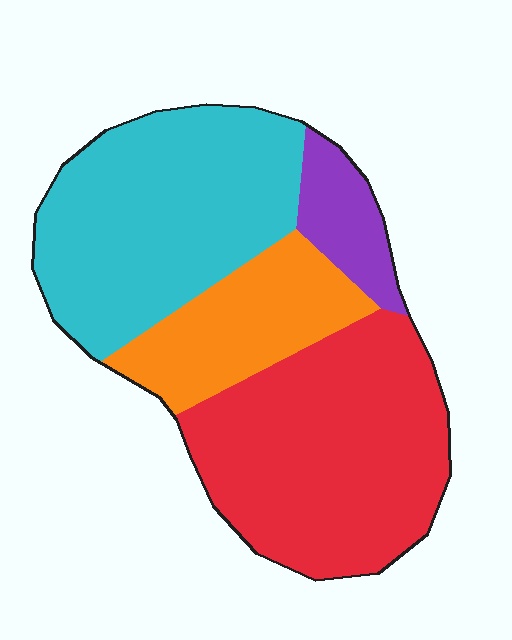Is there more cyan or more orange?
Cyan.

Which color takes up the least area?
Purple, at roughly 10%.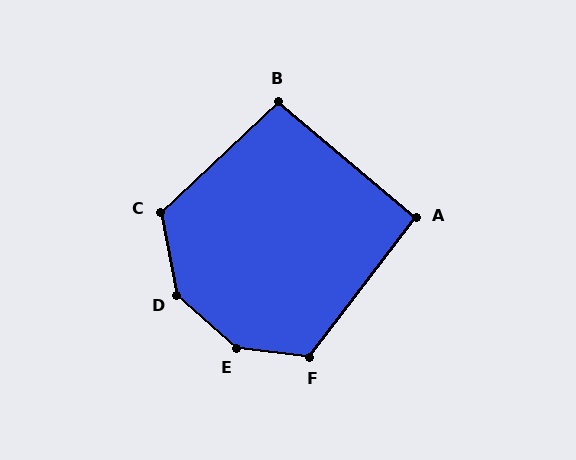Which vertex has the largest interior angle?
E, at approximately 145 degrees.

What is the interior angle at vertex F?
Approximately 120 degrees (obtuse).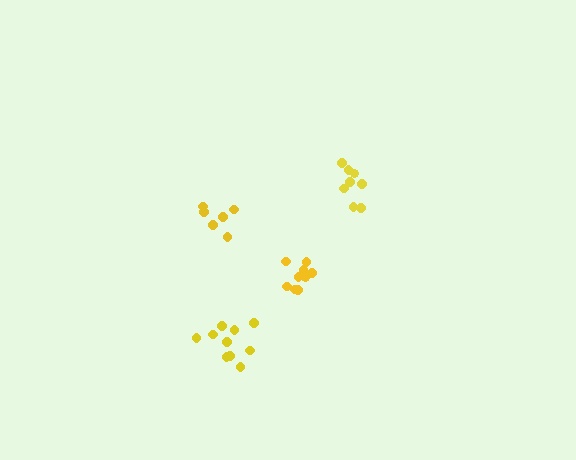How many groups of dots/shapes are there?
There are 4 groups.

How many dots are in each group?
Group 1: 6 dots, Group 2: 8 dots, Group 3: 10 dots, Group 4: 10 dots (34 total).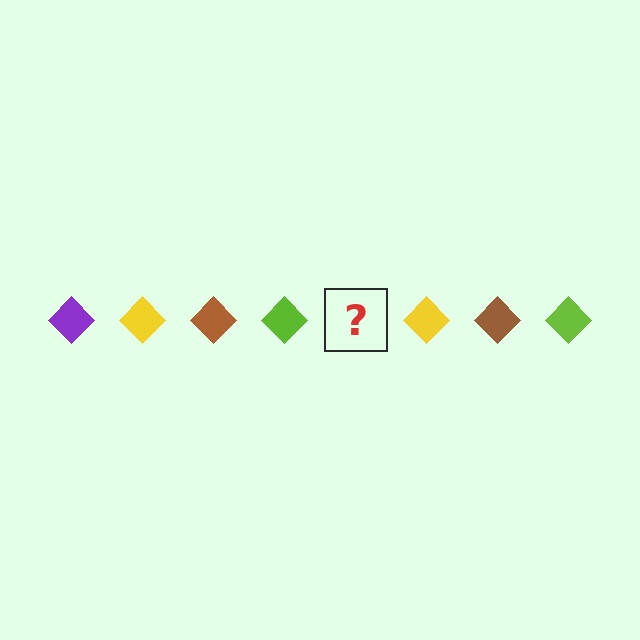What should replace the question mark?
The question mark should be replaced with a purple diamond.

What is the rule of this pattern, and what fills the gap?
The rule is that the pattern cycles through purple, yellow, brown, lime diamonds. The gap should be filled with a purple diamond.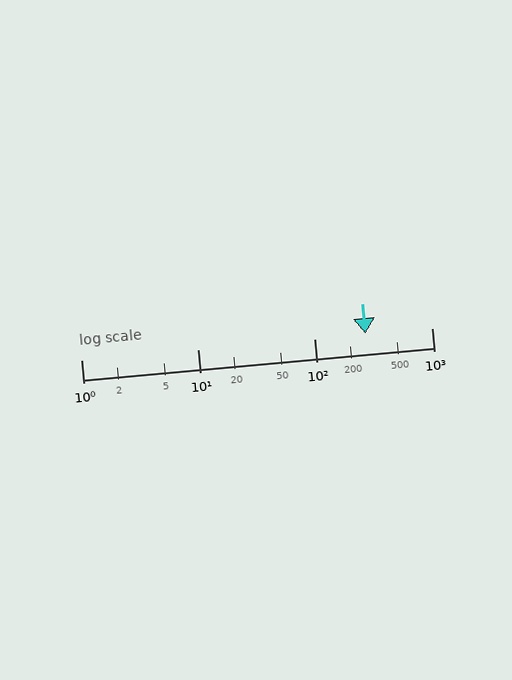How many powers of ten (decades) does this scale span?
The scale spans 3 decades, from 1 to 1000.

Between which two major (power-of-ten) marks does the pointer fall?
The pointer is between 100 and 1000.